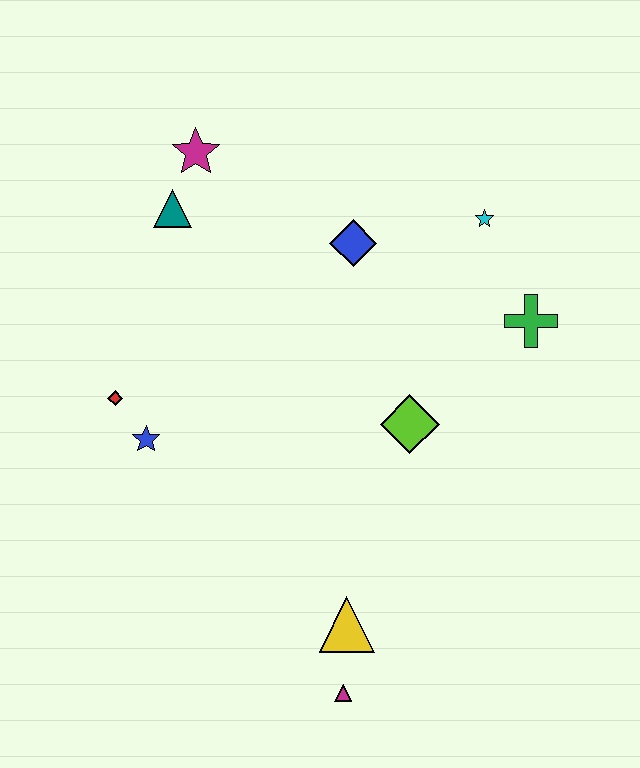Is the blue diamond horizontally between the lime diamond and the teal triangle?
Yes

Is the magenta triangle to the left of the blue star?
No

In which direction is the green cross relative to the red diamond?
The green cross is to the right of the red diamond.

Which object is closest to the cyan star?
The green cross is closest to the cyan star.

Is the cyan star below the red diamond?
No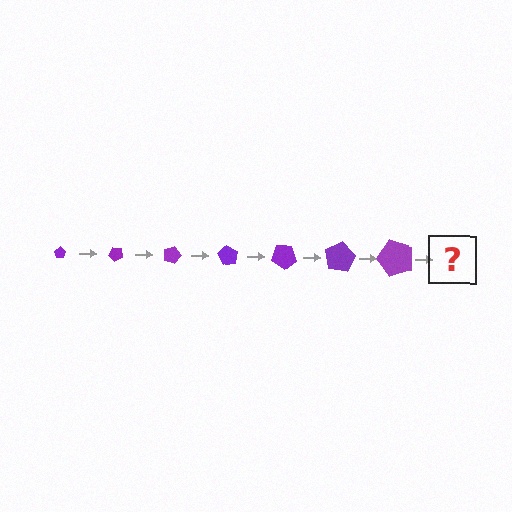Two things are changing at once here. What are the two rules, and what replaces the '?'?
The two rules are that the pentagon grows larger each step and it rotates 45 degrees each step. The '?' should be a pentagon, larger than the previous one and rotated 315 degrees from the start.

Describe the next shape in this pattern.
It should be a pentagon, larger than the previous one and rotated 315 degrees from the start.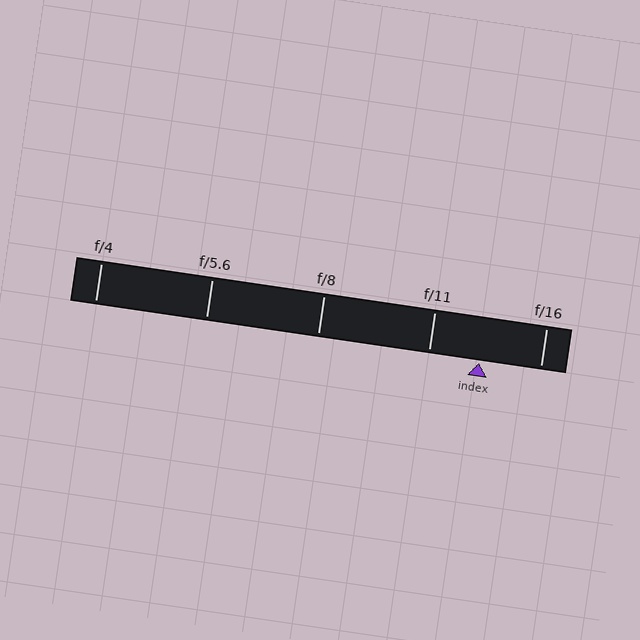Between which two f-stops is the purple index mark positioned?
The index mark is between f/11 and f/16.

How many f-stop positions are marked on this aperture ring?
There are 5 f-stop positions marked.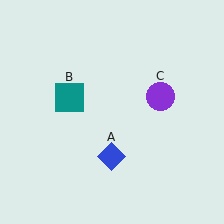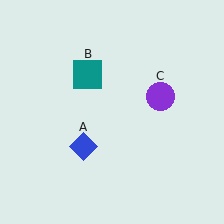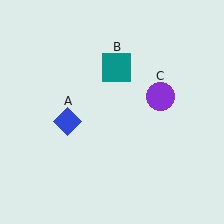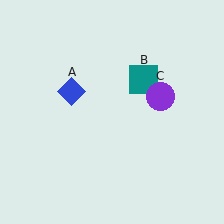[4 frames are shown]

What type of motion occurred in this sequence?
The blue diamond (object A), teal square (object B) rotated clockwise around the center of the scene.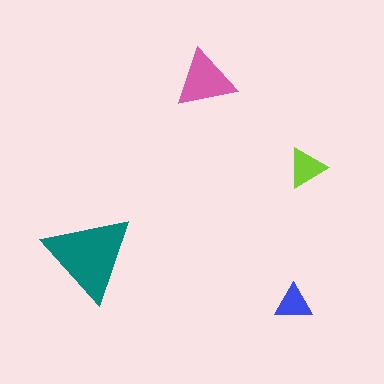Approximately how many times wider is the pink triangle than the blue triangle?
About 1.5 times wider.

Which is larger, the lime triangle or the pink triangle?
The pink one.